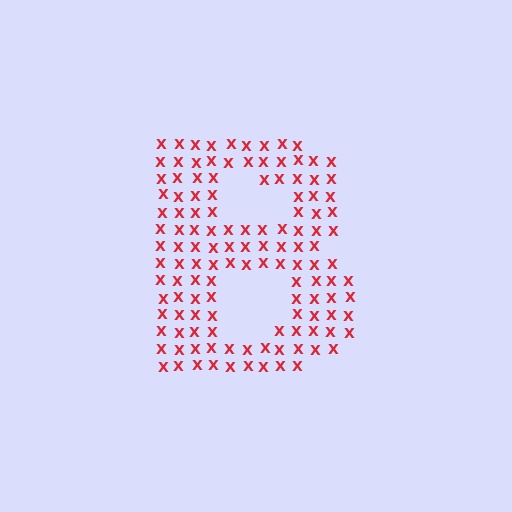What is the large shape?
The large shape is the letter B.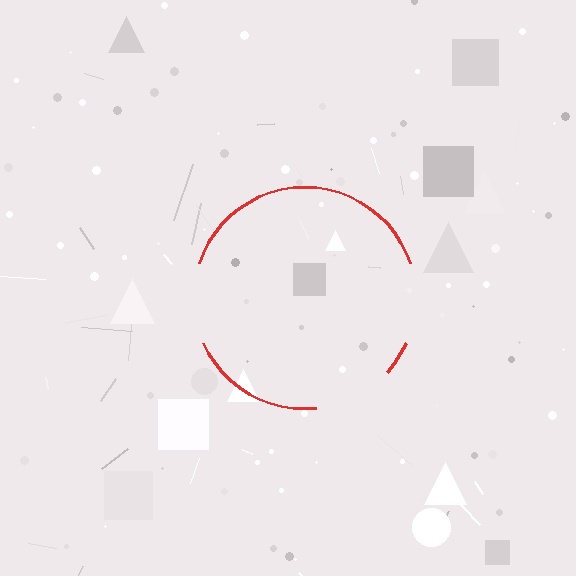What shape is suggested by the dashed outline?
The dashed outline suggests a circle.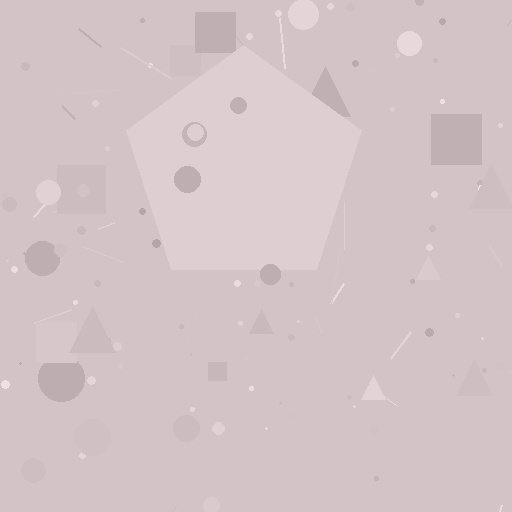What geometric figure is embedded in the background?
A pentagon is embedded in the background.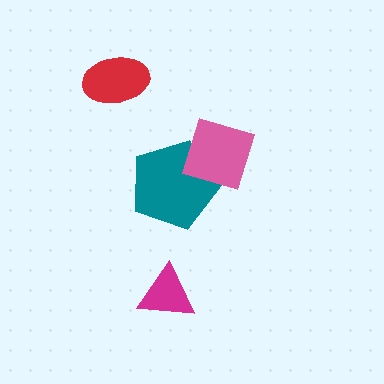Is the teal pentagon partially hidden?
Yes, it is partially covered by another shape.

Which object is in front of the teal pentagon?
The pink diamond is in front of the teal pentagon.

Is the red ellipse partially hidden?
No, no other shape covers it.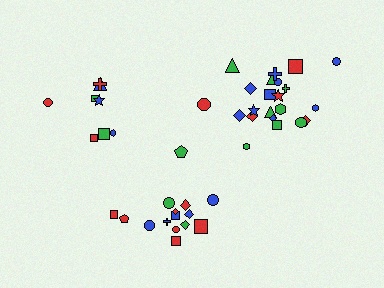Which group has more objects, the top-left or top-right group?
The top-right group.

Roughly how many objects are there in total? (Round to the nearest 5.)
Roughly 45 objects in total.